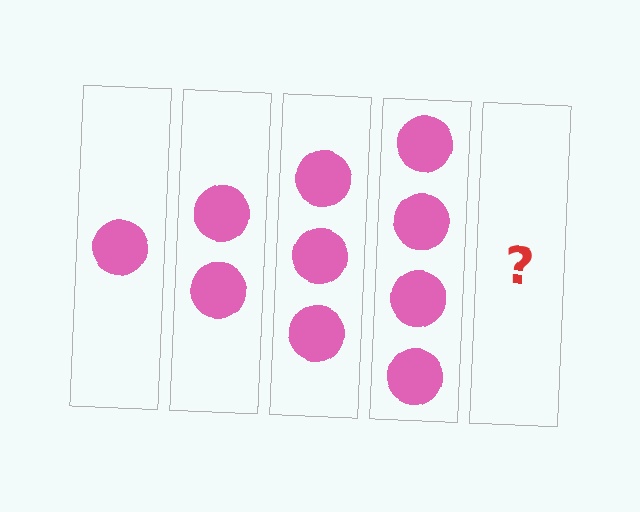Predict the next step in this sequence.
The next step is 5 circles.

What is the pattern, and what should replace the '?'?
The pattern is that each step adds one more circle. The '?' should be 5 circles.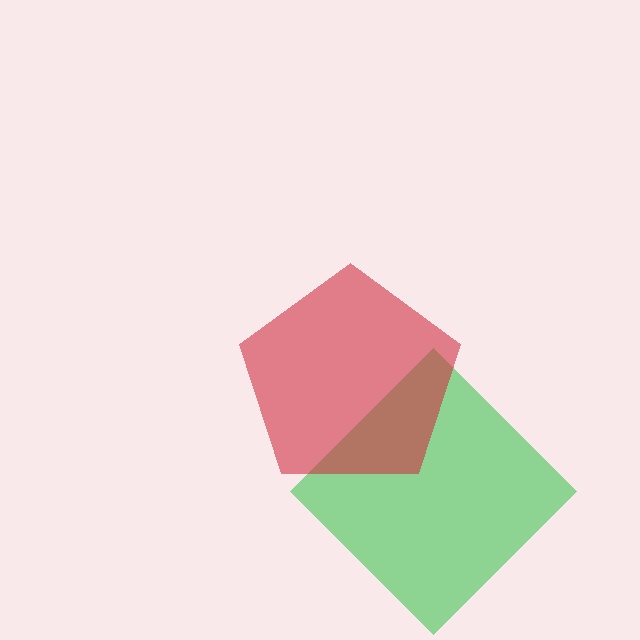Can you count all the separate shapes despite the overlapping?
Yes, there are 2 separate shapes.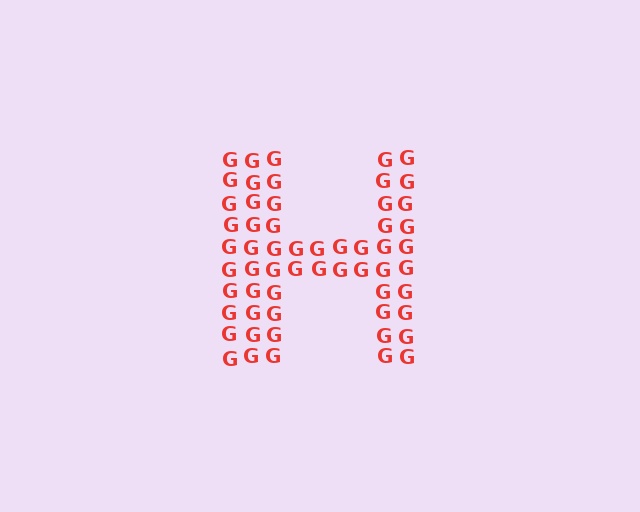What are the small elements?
The small elements are letter G's.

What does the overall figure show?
The overall figure shows the letter H.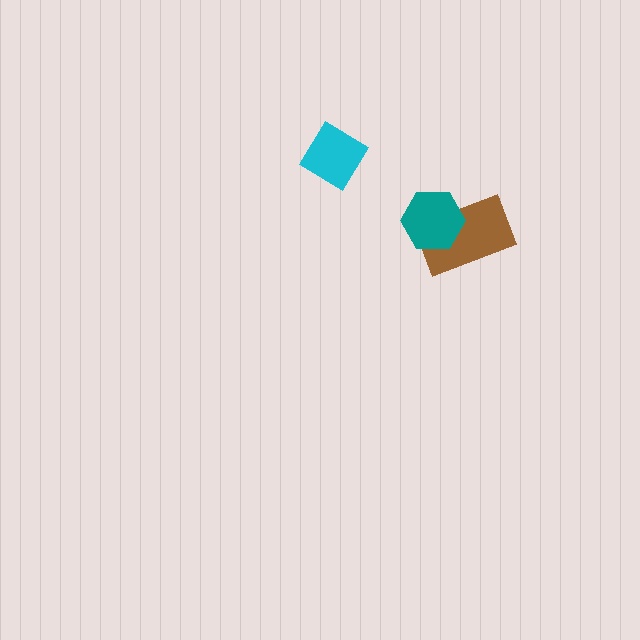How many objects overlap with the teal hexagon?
1 object overlaps with the teal hexagon.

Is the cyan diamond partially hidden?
No, no other shape covers it.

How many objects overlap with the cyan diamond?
0 objects overlap with the cyan diamond.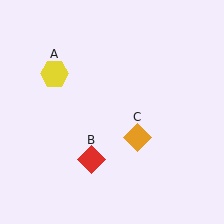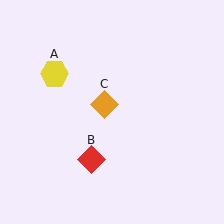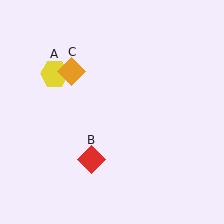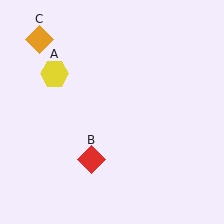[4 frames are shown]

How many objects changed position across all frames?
1 object changed position: orange diamond (object C).